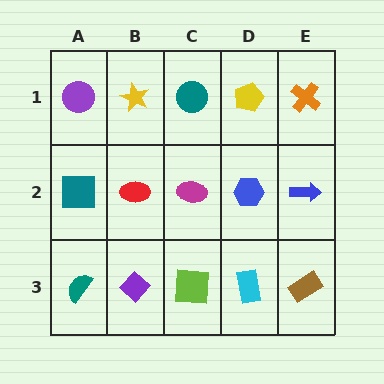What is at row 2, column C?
A magenta ellipse.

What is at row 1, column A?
A purple circle.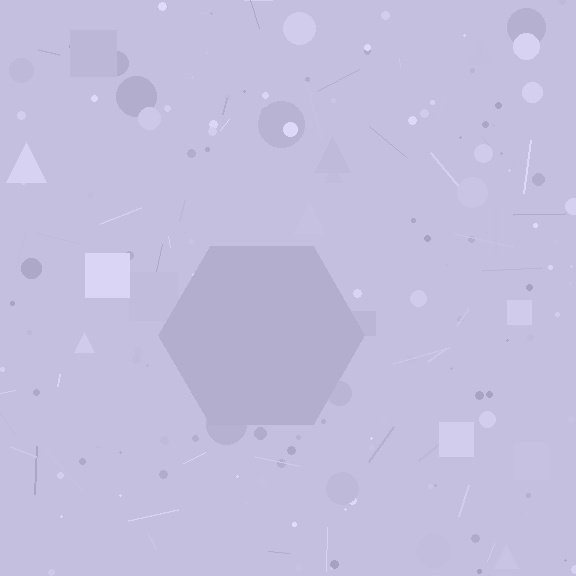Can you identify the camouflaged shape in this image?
The camouflaged shape is a hexagon.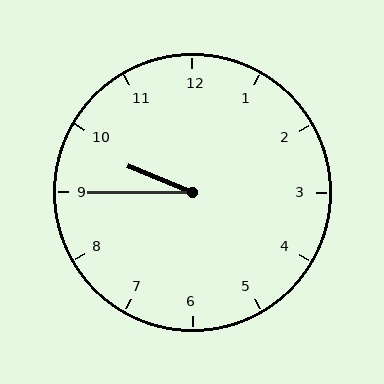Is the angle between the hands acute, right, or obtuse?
It is acute.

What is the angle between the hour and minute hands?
Approximately 22 degrees.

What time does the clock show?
9:45.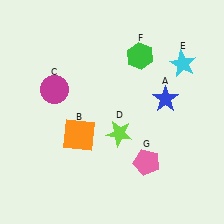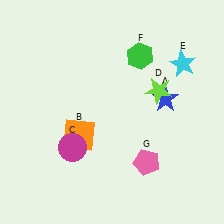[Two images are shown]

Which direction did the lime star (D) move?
The lime star (D) moved up.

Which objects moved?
The objects that moved are: the magenta circle (C), the lime star (D).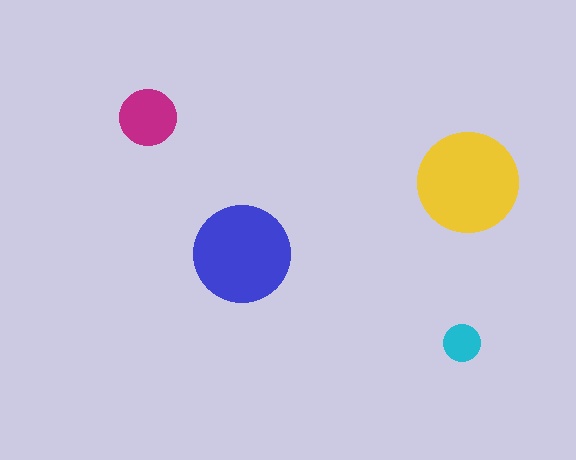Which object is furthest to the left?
The magenta circle is leftmost.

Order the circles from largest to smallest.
the yellow one, the blue one, the magenta one, the cyan one.